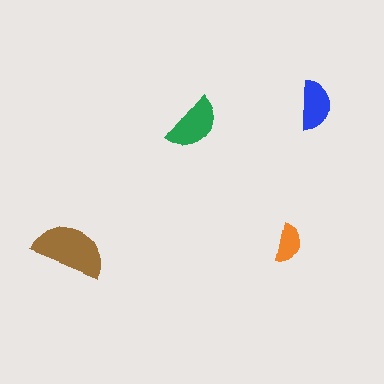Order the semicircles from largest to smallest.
the brown one, the green one, the blue one, the orange one.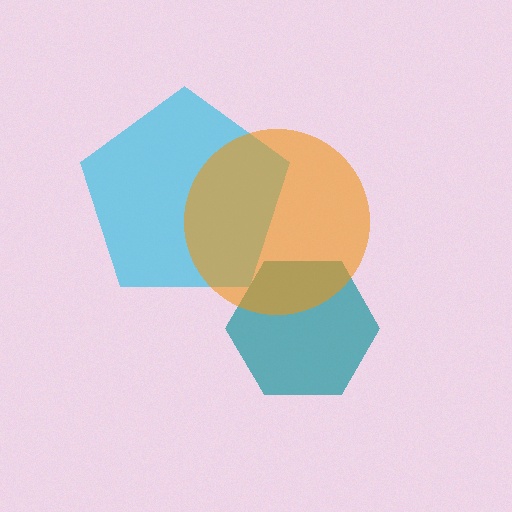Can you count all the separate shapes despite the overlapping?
Yes, there are 3 separate shapes.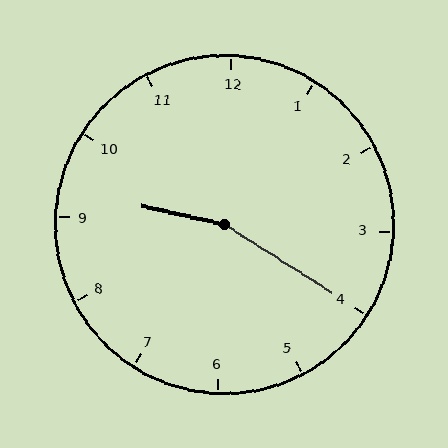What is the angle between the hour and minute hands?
Approximately 160 degrees.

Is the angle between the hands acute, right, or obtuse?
It is obtuse.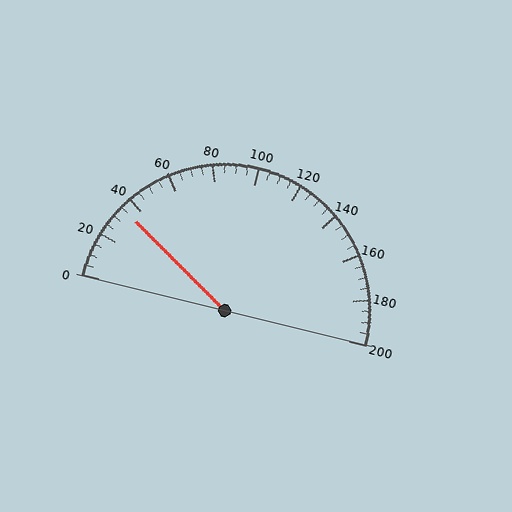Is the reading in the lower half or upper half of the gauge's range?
The reading is in the lower half of the range (0 to 200).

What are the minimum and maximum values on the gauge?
The gauge ranges from 0 to 200.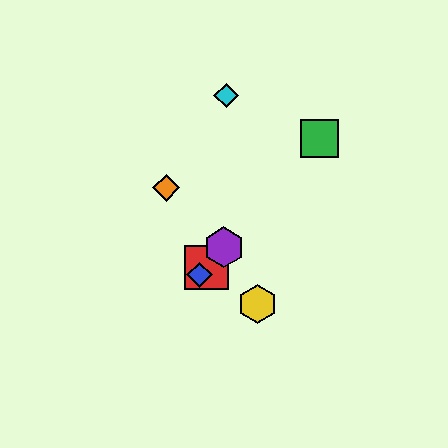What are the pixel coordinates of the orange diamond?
The orange diamond is at (166, 188).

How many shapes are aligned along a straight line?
4 shapes (the red square, the blue diamond, the green square, the purple hexagon) are aligned along a straight line.